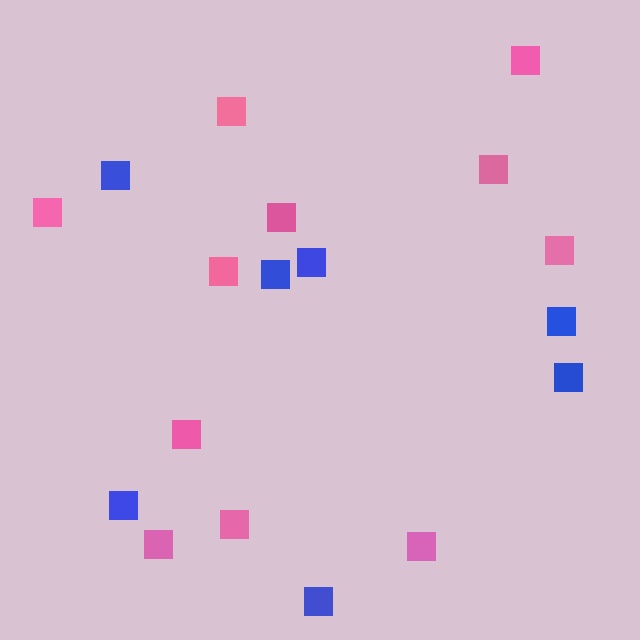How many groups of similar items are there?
There are 2 groups: one group of pink squares (11) and one group of blue squares (7).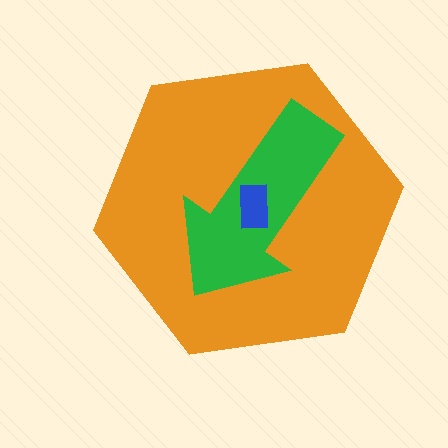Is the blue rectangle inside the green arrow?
Yes.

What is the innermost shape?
The blue rectangle.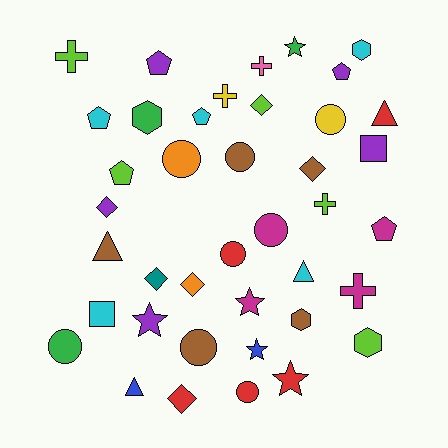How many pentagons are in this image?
There are 6 pentagons.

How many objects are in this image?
There are 40 objects.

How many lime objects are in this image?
There are 5 lime objects.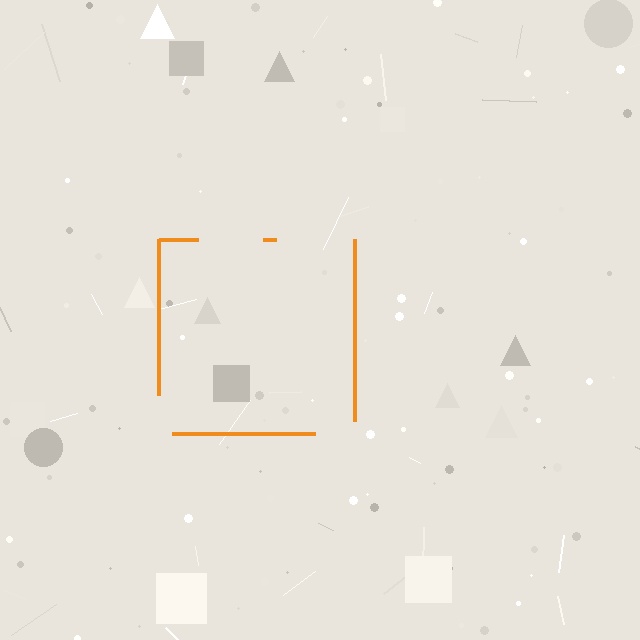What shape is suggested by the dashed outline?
The dashed outline suggests a square.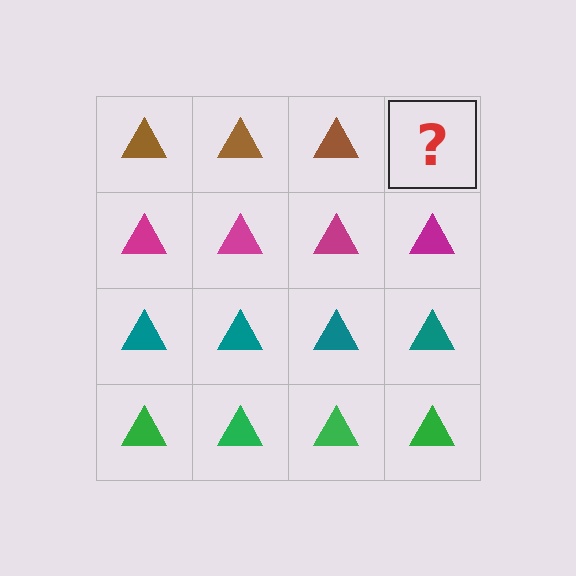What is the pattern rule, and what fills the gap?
The rule is that each row has a consistent color. The gap should be filled with a brown triangle.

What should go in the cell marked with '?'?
The missing cell should contain a brown triangle.